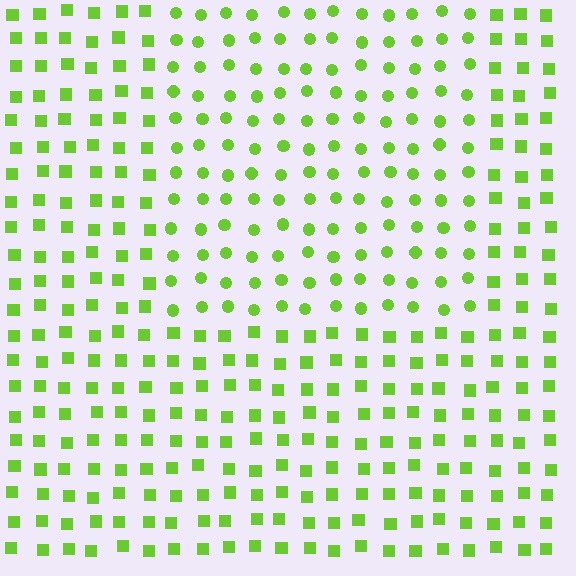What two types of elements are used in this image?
The image uses circles inside the rectangle region and squares outside it.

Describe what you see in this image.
The image is filled with small lime elements arranged in a uniform grid. A rectangle-shaped region contains circles, while the surrounding area contains squares. The boundary is defined purely by the change in element shape.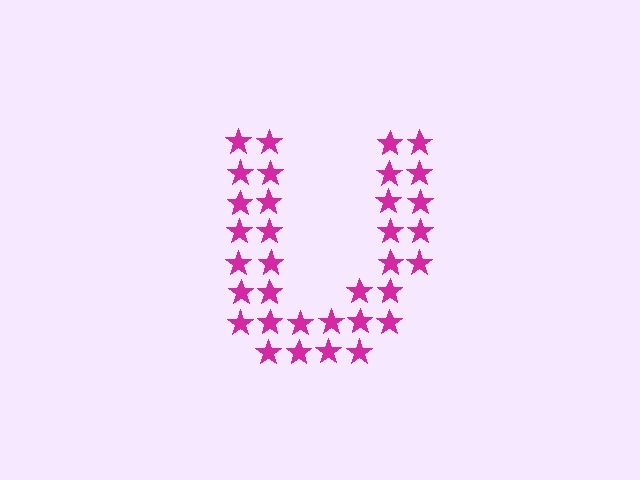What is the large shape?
The large shape is the letter U.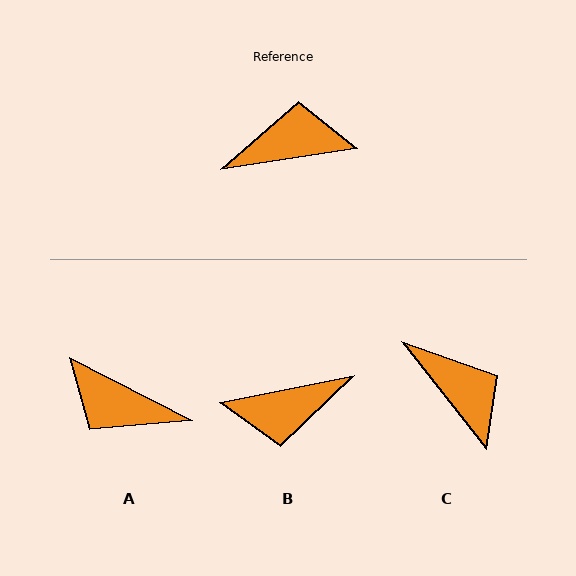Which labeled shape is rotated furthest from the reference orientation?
B, about 177 degrees away.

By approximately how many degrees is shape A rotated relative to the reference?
Approximately 144 degrees counter-clockwise.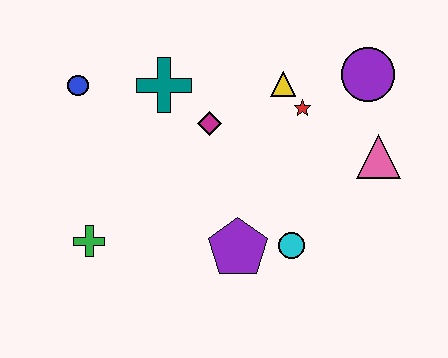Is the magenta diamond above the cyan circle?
Yes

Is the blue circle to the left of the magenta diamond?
Yes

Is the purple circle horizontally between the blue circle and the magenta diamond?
No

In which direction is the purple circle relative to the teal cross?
The purple circle is to the right of the teal cross.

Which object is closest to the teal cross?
The magenta diamond is closest to the teal cross.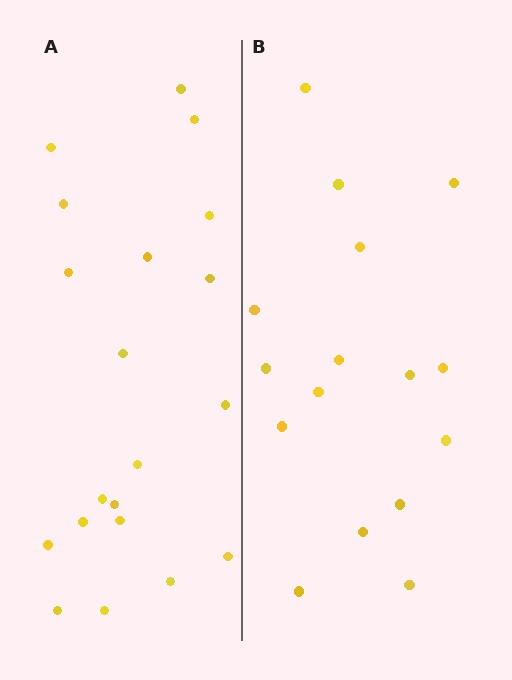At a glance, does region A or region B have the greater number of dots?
Region A (the left region) has more dots.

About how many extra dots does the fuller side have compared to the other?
Region A has about 4 more dots than region B.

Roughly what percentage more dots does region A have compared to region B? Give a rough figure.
About 25% more.